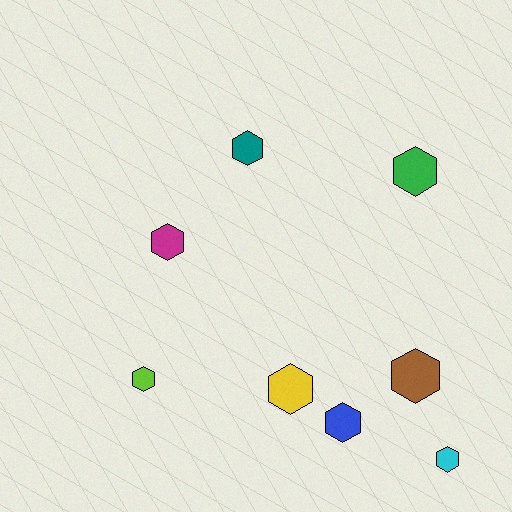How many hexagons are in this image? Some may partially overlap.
There are 8 hexagons.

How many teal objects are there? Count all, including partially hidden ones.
There is 1 teal object.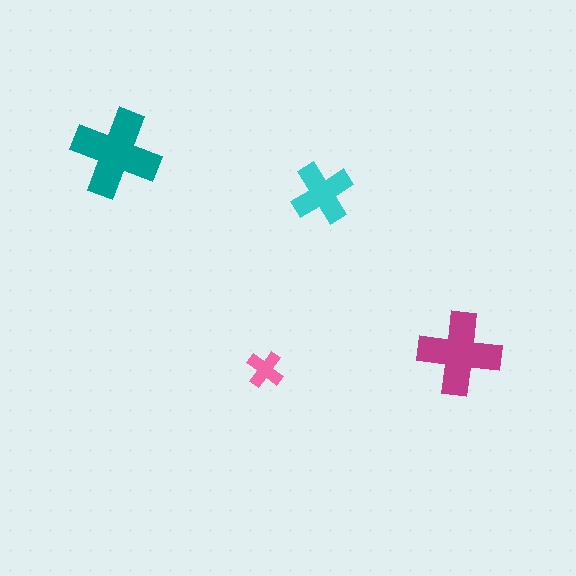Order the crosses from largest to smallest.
the teal one, the magenta one, the cyan one, the pink one.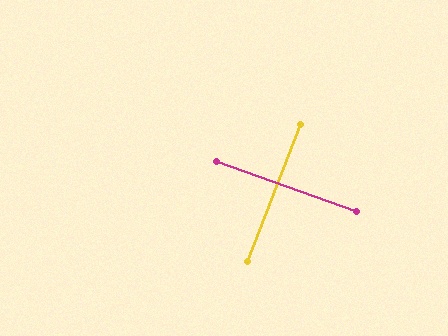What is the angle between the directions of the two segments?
Approximately 89 degrees.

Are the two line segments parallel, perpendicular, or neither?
Perpendicular — they meet at approximately 89°.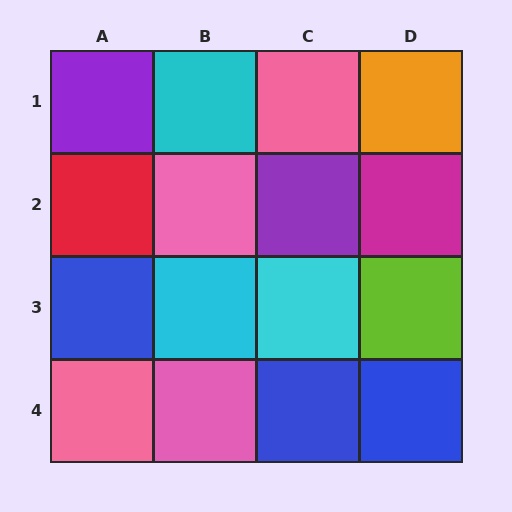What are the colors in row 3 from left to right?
Blue, cyan, cyan, lime.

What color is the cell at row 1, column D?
Orange.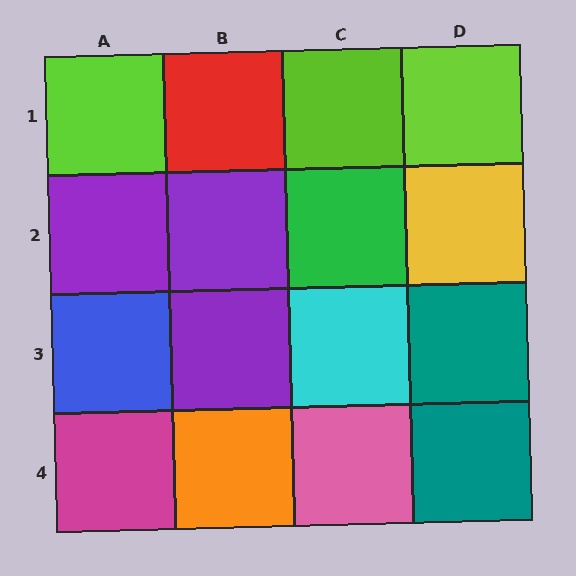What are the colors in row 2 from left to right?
Purple, purple, green, yellow.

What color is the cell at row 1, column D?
Lime.